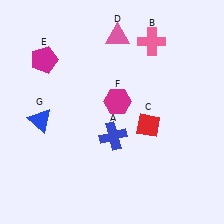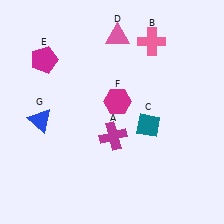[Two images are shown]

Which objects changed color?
A changed from blue to magenta. C changed from red to teal.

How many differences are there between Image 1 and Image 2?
There are 2 differences between the two images.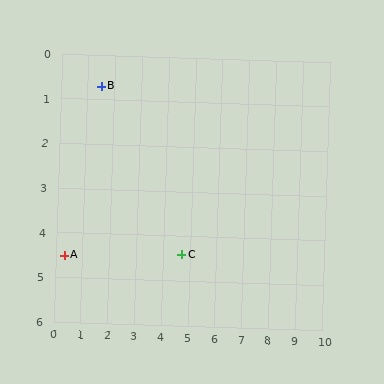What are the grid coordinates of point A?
Point A is at approximately (0.3, 4.5).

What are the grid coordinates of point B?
Point B is at approximately (1.5, 0.7).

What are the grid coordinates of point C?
Point C is at approximately (4.7, 4.4).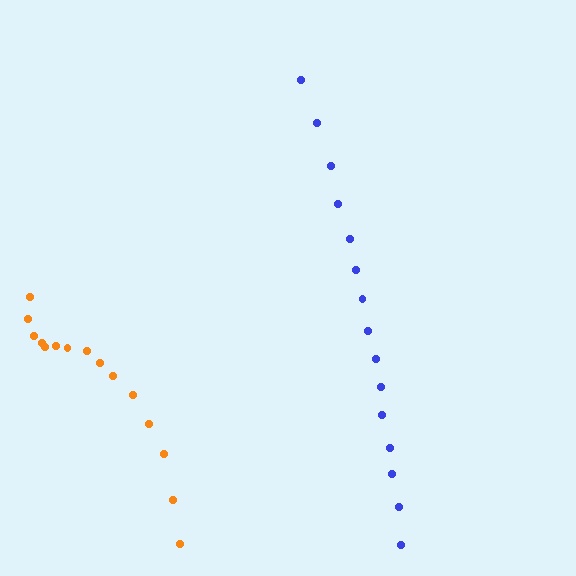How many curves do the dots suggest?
There are 2 distinct paths.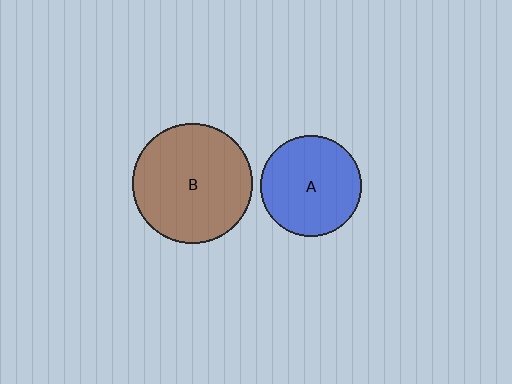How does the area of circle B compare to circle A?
Approximately 1.4 times.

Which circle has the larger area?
Circle B (brown).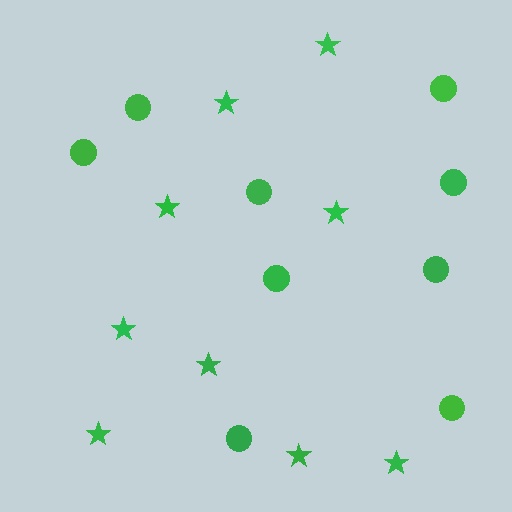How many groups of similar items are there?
There are 2 groups: one group of stars (9) and one group of circles (9).